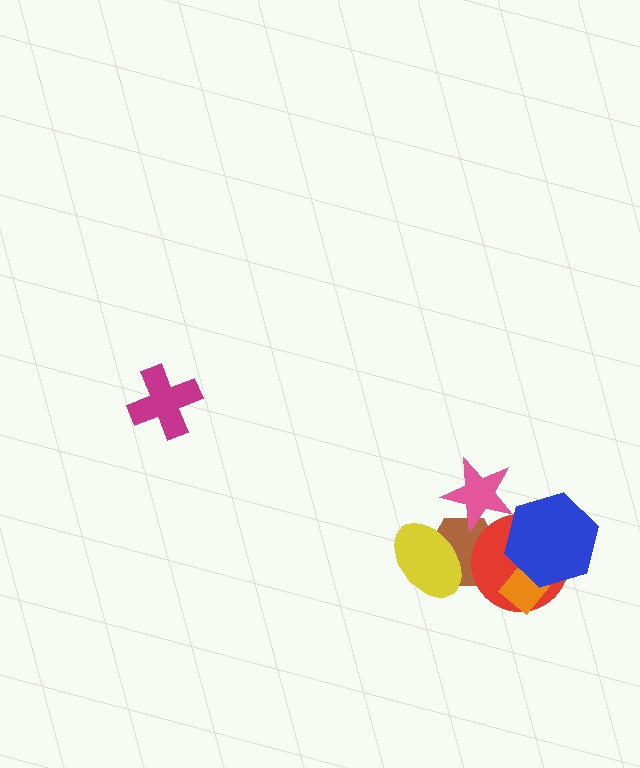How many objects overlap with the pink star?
1 object overlaps with the pink star.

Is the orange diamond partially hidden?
Yes, it is partially covered by another shape.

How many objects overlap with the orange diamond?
2 objects overlap with the orange diamond.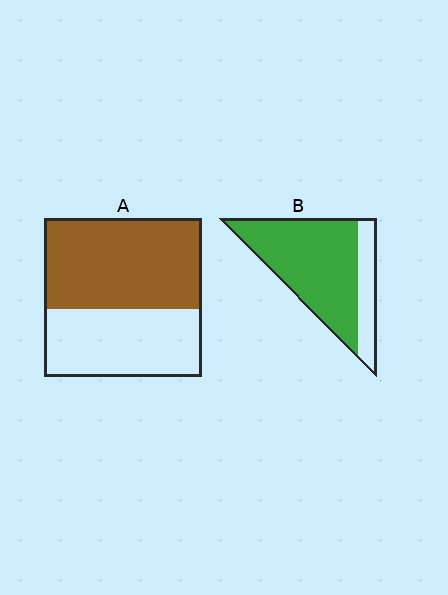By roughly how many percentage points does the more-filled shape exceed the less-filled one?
By roughly 20 percentage points (B over A).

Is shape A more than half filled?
Yes.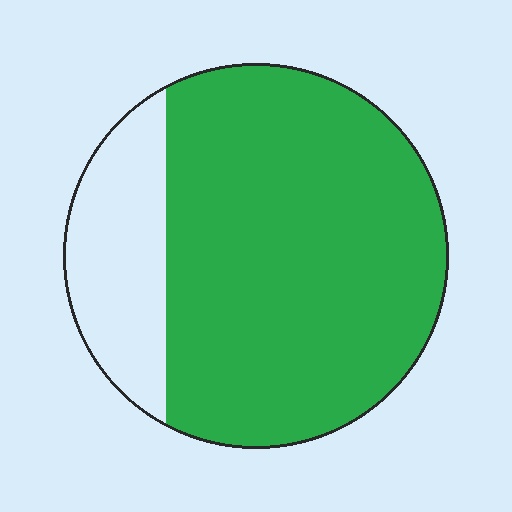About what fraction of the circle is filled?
About four fifths (4/5).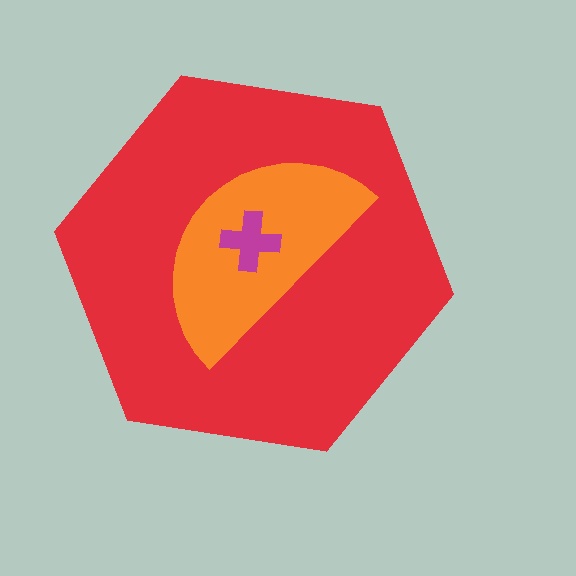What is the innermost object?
The magenta cross.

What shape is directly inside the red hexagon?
The orange semicircle.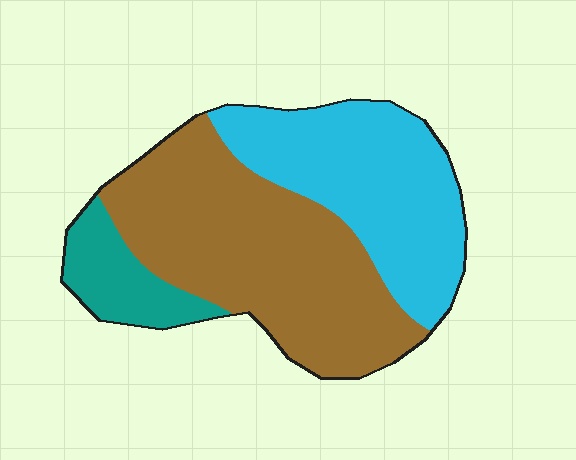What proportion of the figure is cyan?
Cyan takes up about three eighths (3/8) of the figure.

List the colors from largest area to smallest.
From largest to smallest: brown, cyan, teal.